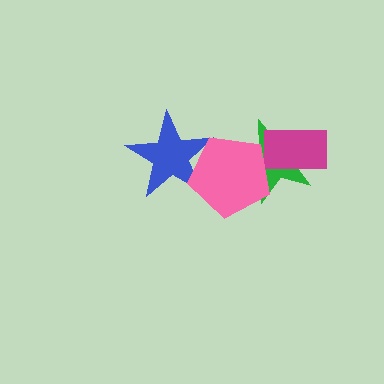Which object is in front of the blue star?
The pink pentagon is in front of the blue star.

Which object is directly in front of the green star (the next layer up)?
The magenta rectangle is directly in front of the green star.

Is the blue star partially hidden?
Yes, it is partially covered by another shape.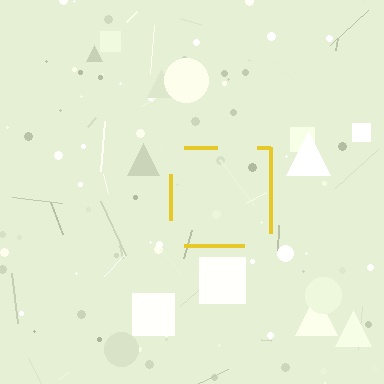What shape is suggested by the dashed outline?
The dashed outline suggests a square.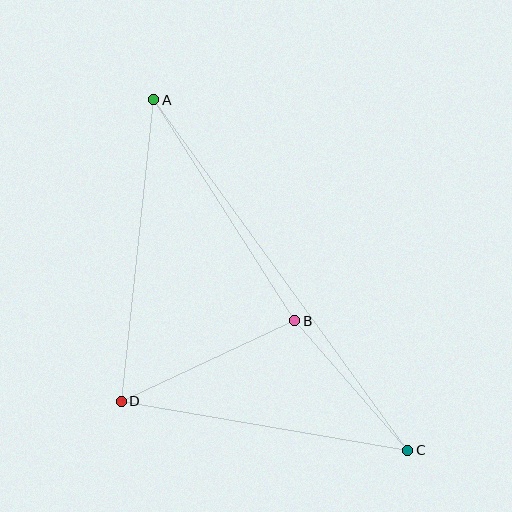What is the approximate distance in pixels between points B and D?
The distance between B and D is approximately 192 pixels.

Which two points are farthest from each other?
Points A and C are farthest from each other.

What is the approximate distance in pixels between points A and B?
The distance between A and B is approximately 262 pixels.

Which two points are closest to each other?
Points B and C are closest to each other.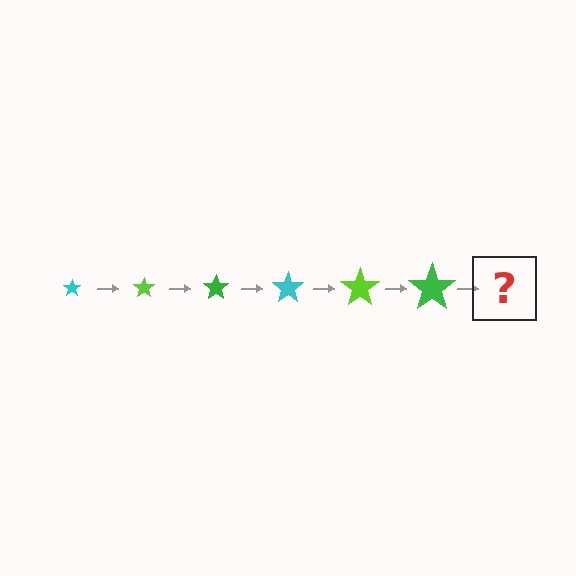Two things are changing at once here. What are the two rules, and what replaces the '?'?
The two rules are that the star grows larger each step and the color cycles through cyan, lime, and green. The '?' should be a cyan star, larger than the previous one.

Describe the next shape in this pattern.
It should be a cyan star, larger than the previous one.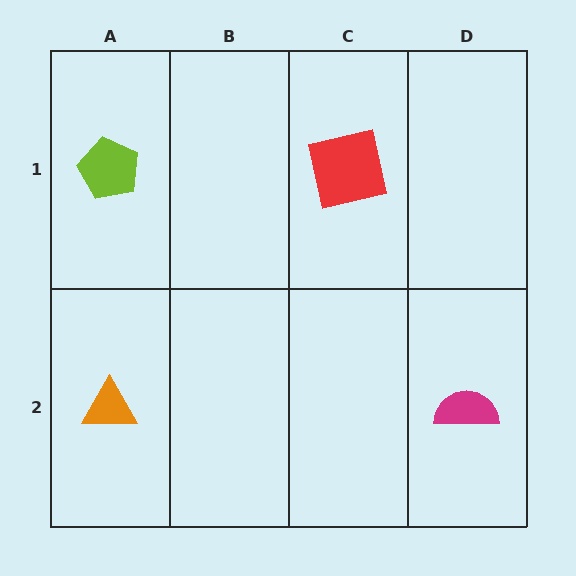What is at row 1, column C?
A red square.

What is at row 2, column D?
A magenta semicircle.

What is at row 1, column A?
A lime pentagon.